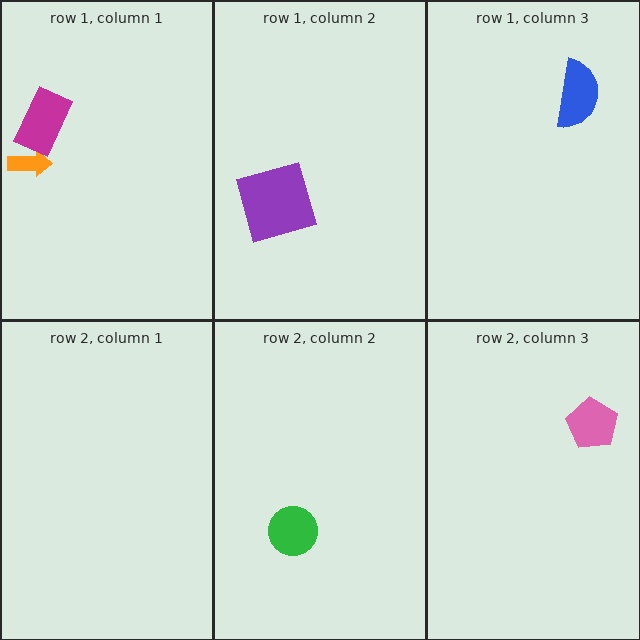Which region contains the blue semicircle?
The row 1, column 3 region.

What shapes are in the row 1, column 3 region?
The blue semicircle.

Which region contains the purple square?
The row 1, column 2 region.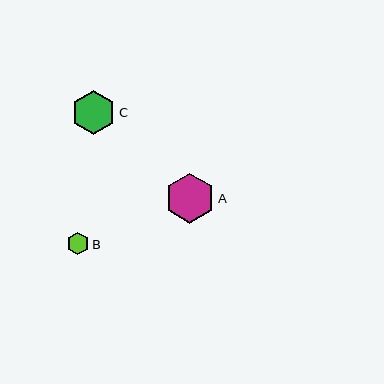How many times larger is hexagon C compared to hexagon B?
Hexagon C is approximately 1.9 times the size of hexagon B.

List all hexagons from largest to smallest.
From largest to smallest: A, C, B.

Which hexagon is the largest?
Hexagon A is the largest with a size of approximately 50 pixels.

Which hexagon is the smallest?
Hexagon B is the smallest with a size of approximately 23 pixels.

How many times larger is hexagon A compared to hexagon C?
Hexagon A is approximately 1.1 times the size of hexagon C.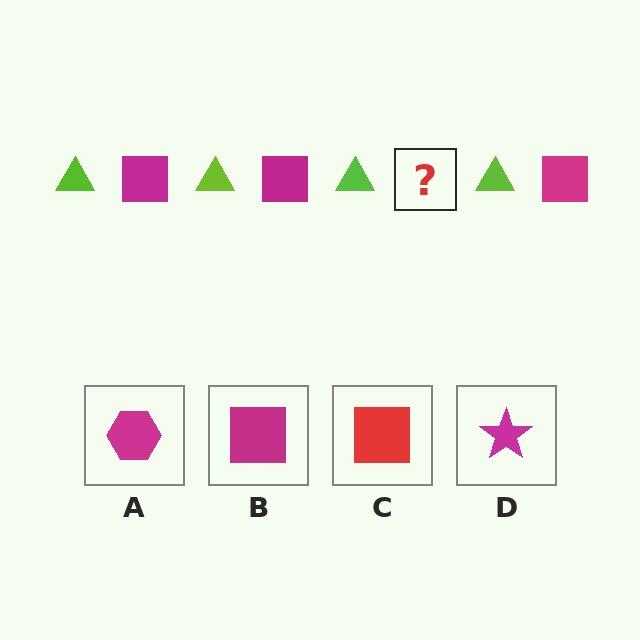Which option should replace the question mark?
Option B.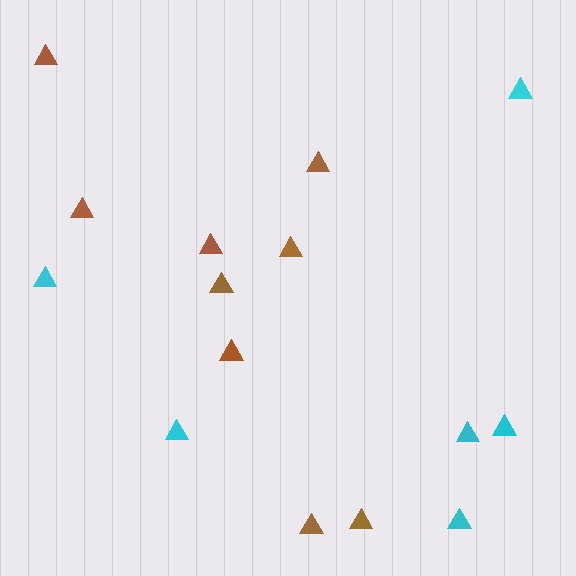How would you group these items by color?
There are 2 groups: one group of brown triangles (9) and one group of cyan triangles (6).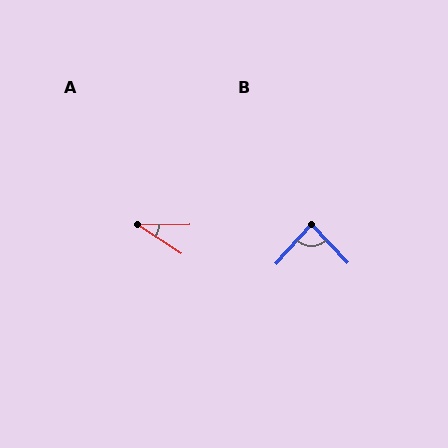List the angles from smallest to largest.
A (34°), B (86°).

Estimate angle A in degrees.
Approximately 34 degrees.